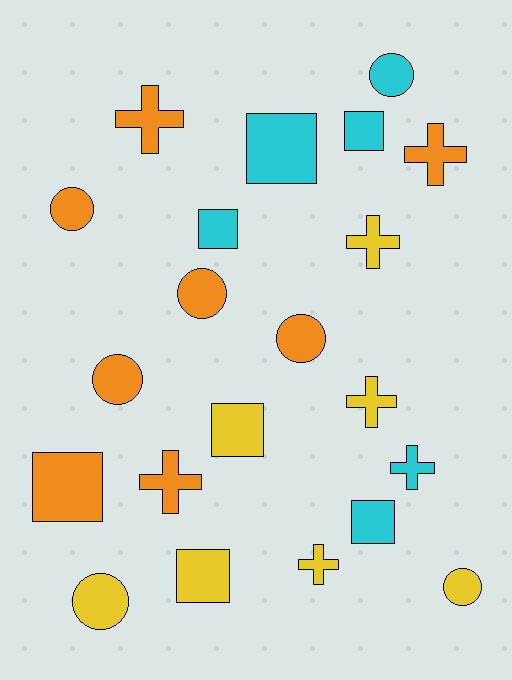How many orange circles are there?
There are 4 orange circles.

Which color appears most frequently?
Orange, with 8 objects.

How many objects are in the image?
There are 21 objects.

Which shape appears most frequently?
Cross, with 7 objects.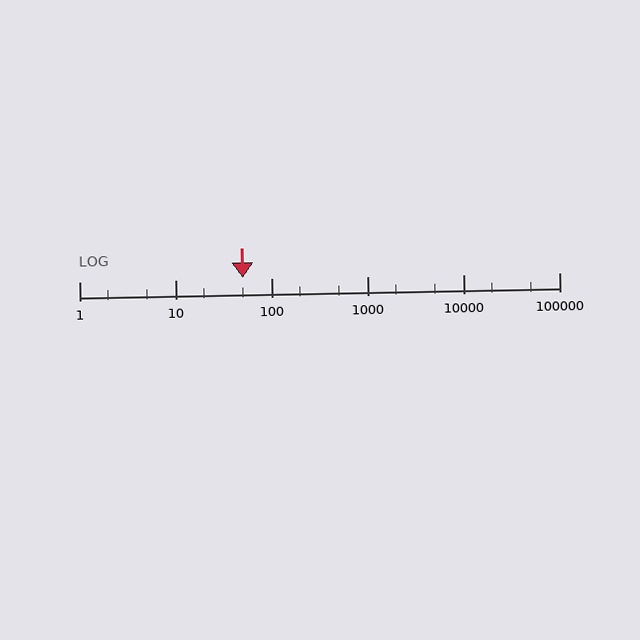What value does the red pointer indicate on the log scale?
The pointer indicates approximately 51.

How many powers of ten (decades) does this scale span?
The scale spans 5 decades, from 1 to 100000.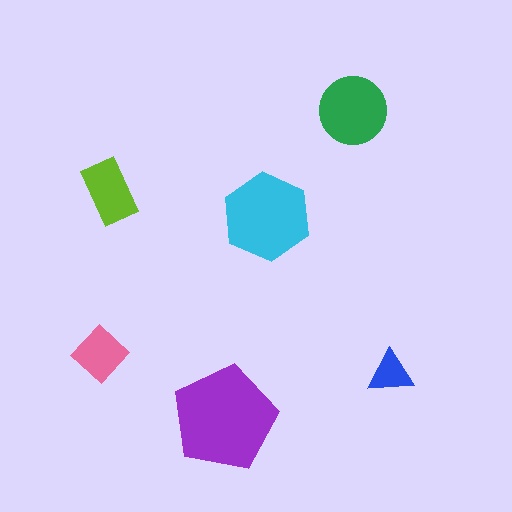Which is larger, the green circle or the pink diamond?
The green circle.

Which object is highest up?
The green circle is topmost.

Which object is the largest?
The purple pentagon.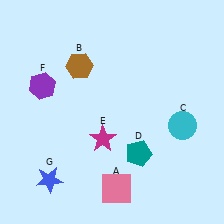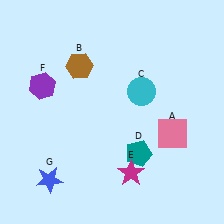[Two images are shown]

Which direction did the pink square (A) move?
The pink square (A) moved right.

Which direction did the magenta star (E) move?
The magenta star (E) moved down.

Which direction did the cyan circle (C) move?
The cyan circle (C) moved left.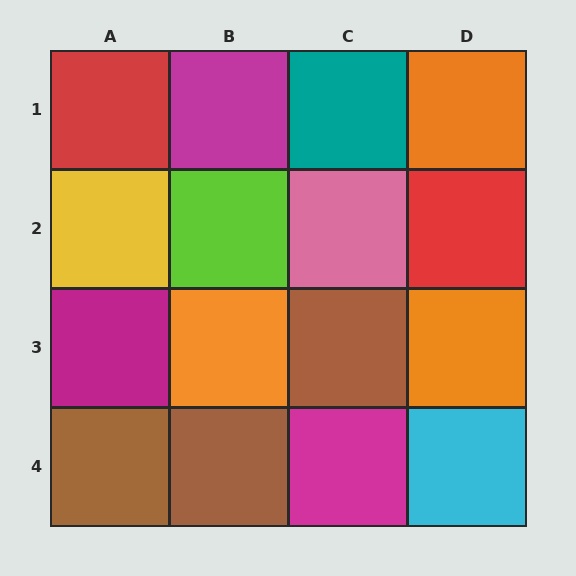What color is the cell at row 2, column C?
Pink.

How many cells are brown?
3 cells are brown.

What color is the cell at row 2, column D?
Red.